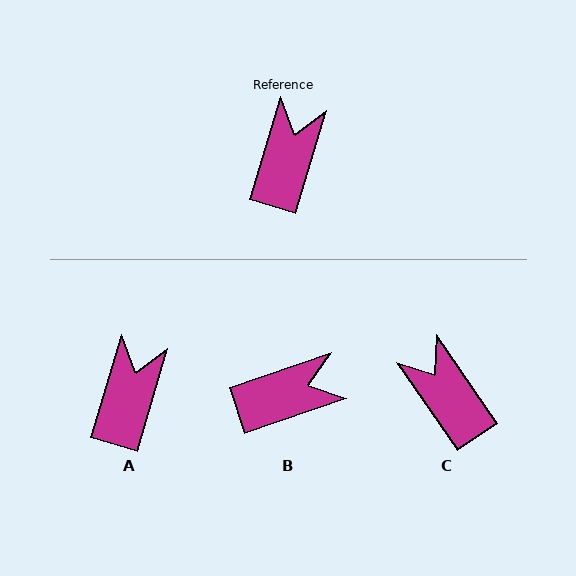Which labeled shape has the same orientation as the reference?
A.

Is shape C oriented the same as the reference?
No, it is off by about 51 degrees.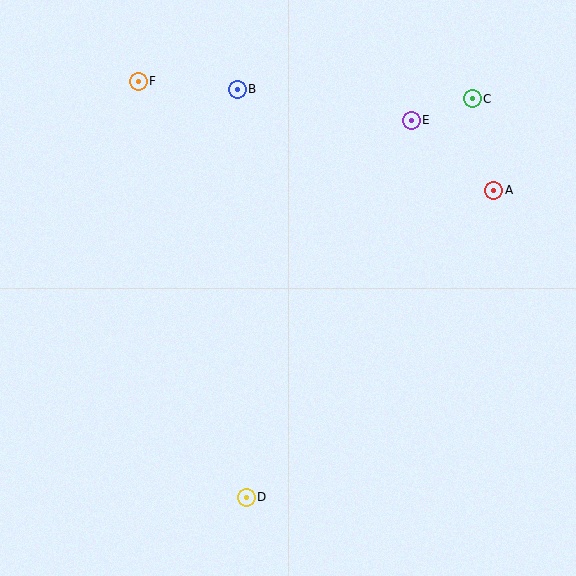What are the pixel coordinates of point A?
Point A is at (494, 190).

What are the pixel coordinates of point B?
Point B is at (237, 89).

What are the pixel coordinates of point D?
Point D is at (246, 497).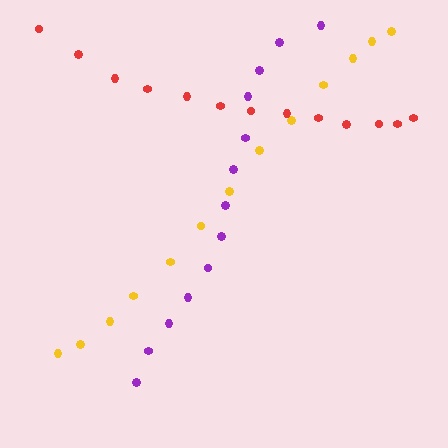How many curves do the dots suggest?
There are 3 distinct paths.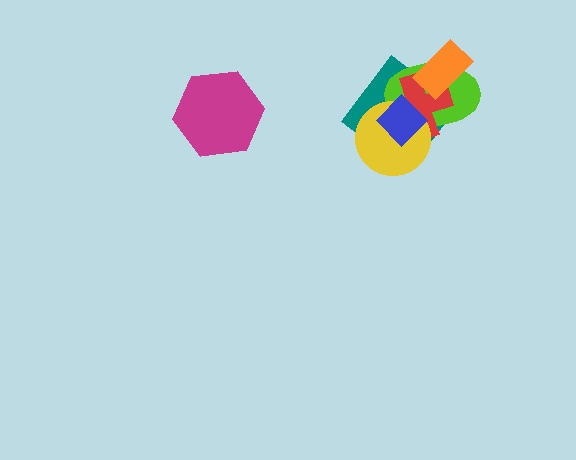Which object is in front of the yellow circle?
The blue diamond is in front of the yellow circle.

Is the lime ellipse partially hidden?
Yes, it is partially covered by another shape.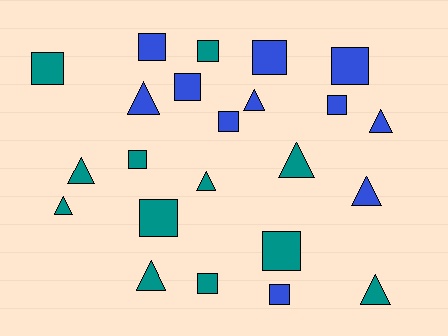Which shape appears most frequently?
Square, with 13 objects.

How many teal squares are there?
There are 6 teal squares.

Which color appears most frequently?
Teal, with 12 objects.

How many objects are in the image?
There are 23 objects.